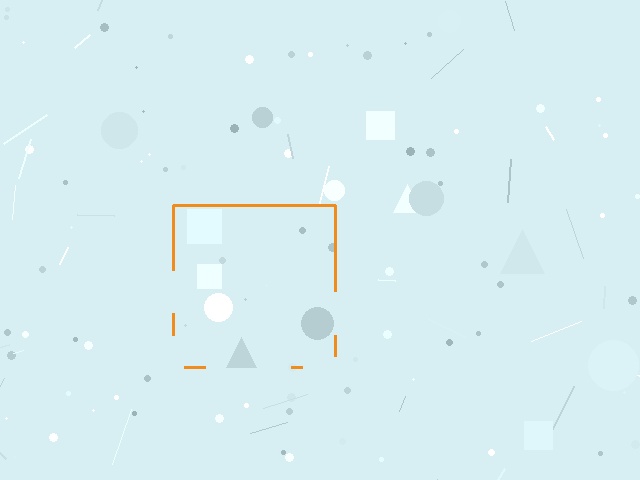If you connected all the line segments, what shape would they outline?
They would outline a square.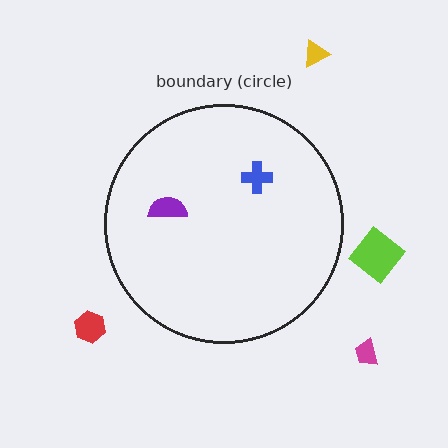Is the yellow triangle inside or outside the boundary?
Outside.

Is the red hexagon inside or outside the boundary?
Outside.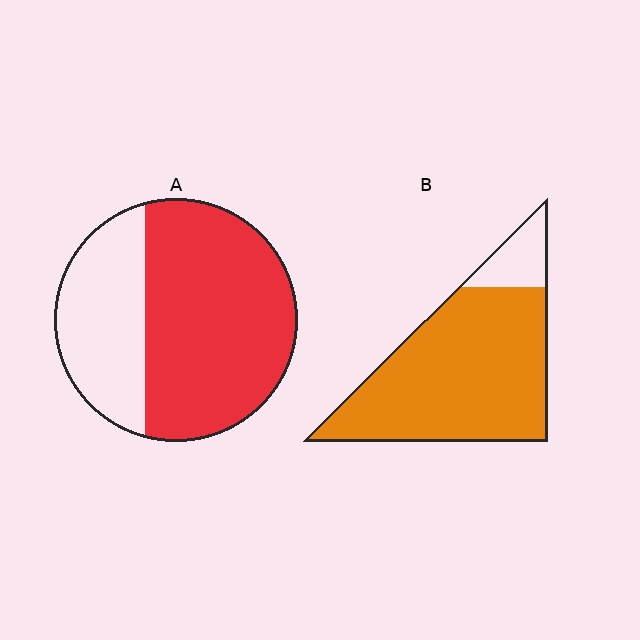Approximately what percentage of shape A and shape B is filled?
A is approximately 65% and B is approximately 85%.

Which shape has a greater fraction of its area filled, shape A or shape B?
Shape B.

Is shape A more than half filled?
Yes.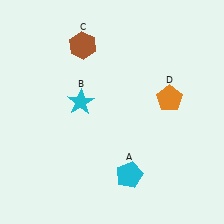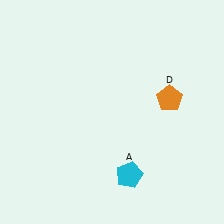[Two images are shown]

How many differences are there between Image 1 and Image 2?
There are 2 differences between the two images.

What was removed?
The cyan star (B), the brown hexagon (C) were removed in Image 2.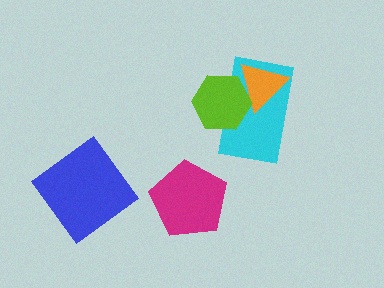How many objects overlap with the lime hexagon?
2 objects overlap with the lime hexagon.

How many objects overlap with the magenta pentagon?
0 objects overlap with the magenta pentagon.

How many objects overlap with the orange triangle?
2 objects overlap with the orange triangle.